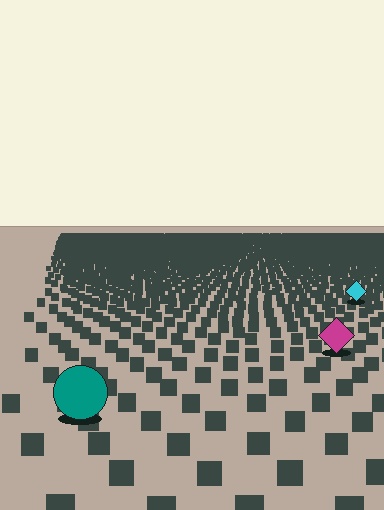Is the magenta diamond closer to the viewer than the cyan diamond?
Yes. The magenta diamond is closer — you can tell from the texture gradient: the ground texture is coarser near it.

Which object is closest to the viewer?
The teal circle is closest. The texture marks near it are larger and more spread out.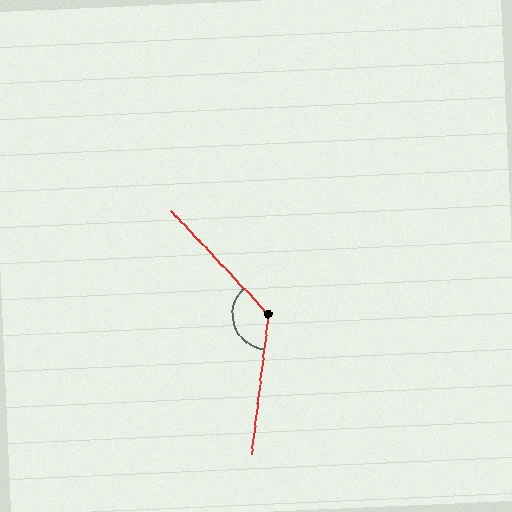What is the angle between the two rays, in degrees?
Approximately 130 degrees.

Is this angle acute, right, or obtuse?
It is obtuse.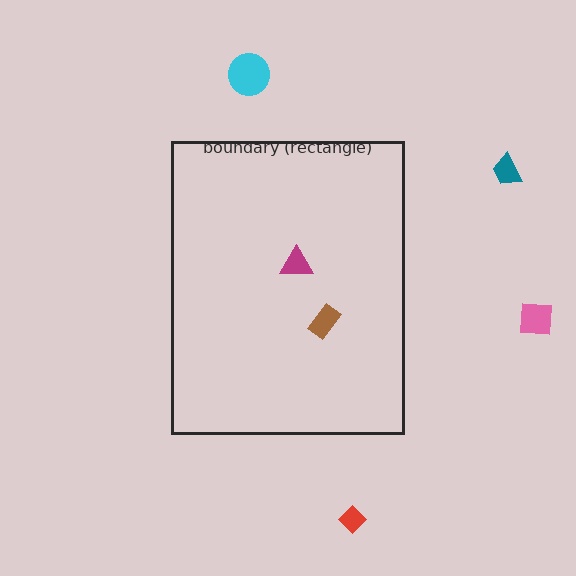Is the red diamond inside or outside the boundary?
Outside.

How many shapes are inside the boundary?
2 inside, 4 outside.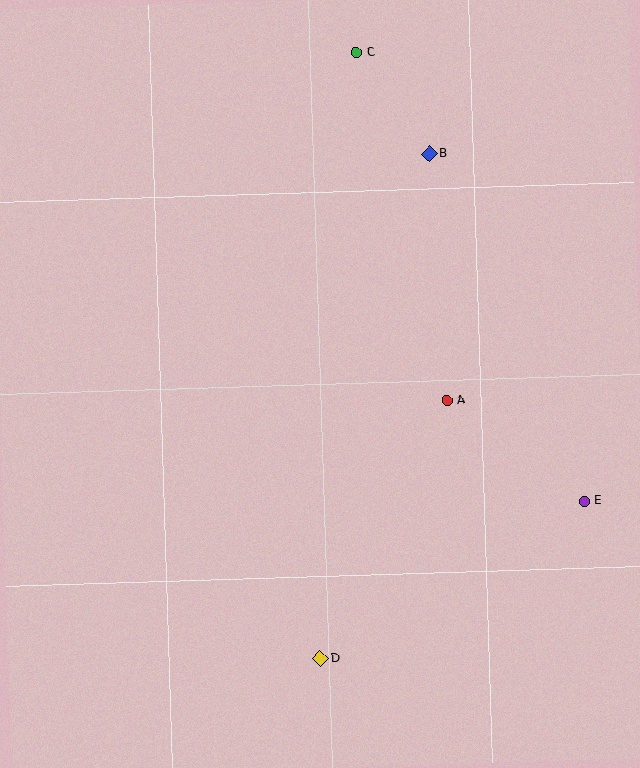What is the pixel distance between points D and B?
The distance between D and B is 516 pixels.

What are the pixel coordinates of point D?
Point D is at (320, 658).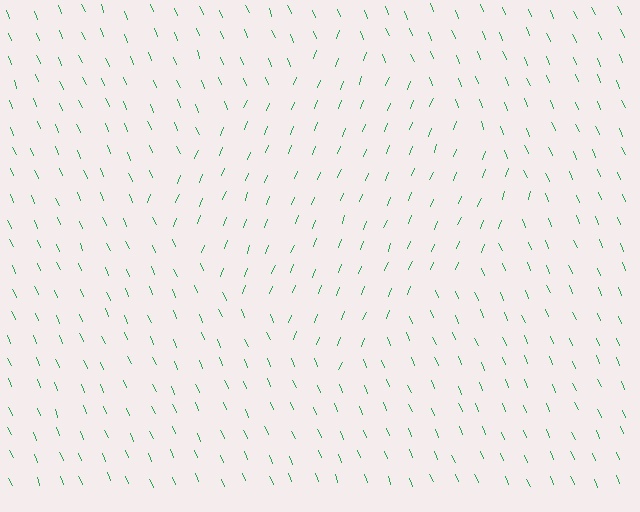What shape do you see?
I see a diamond.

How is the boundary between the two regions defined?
The boundary is defined purely by a change in line orientation (approximately 45 degrees difference). All lines are the same color and thickness.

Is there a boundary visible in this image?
Yes, there is a texture boundary formed by a change in line orientation.